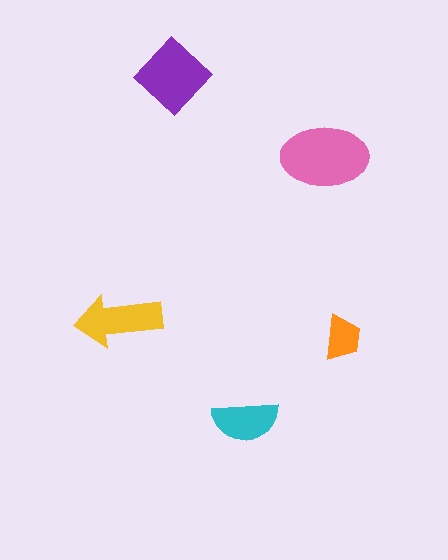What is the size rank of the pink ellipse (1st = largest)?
1st.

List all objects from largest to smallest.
The pink ellipse, the purple diamond, the yellow arrow, the cyan semicircle, the orange trapezoid.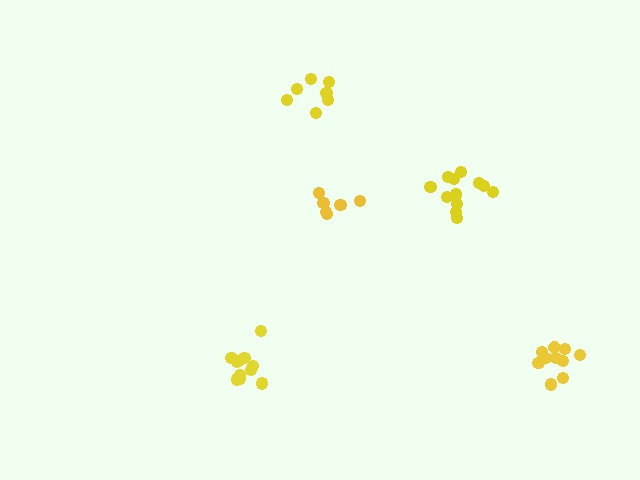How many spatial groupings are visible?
There are 5 spatial groupings.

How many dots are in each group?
Group 1: 7 dots, Group 2: 10 dots, Group 3: 12 dots, Group 4: 6 dots, Group 5: 11 dots (46 total).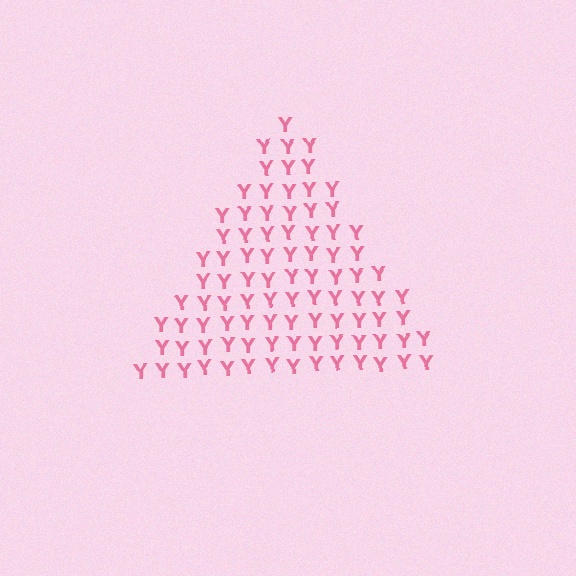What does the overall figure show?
The overall figure shows a triangle.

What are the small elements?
The small elements are letter Y's.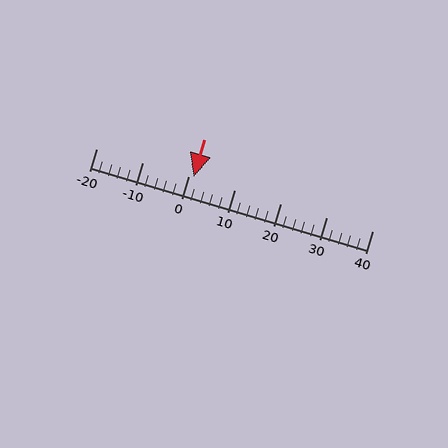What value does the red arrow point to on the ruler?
The red arrow points to approximately 1.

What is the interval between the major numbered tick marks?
The major tick marks are spaced 10 units apart.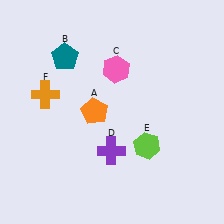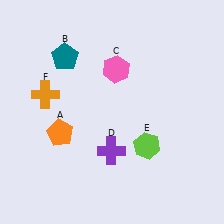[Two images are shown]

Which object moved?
The orange pentagon (A) moved left.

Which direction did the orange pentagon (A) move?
The orange pentagon (A) moved left.